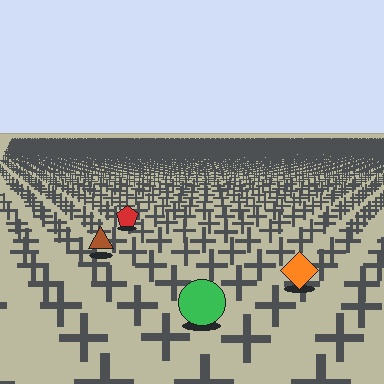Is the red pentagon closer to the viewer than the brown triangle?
No. The brown triangle is closer — you can tell from the texture gradient: the ground texture is coarser near it.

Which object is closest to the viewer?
The green circle is closest. The texture marks near it are larger and more spread out.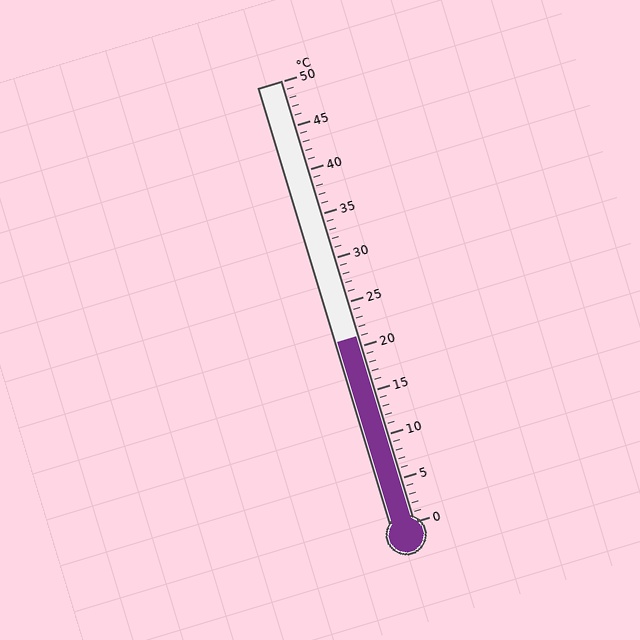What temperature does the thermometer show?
The thermometer shows approximately 21°C.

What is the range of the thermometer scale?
The thermometer scale ranges from 0°C to 50°C.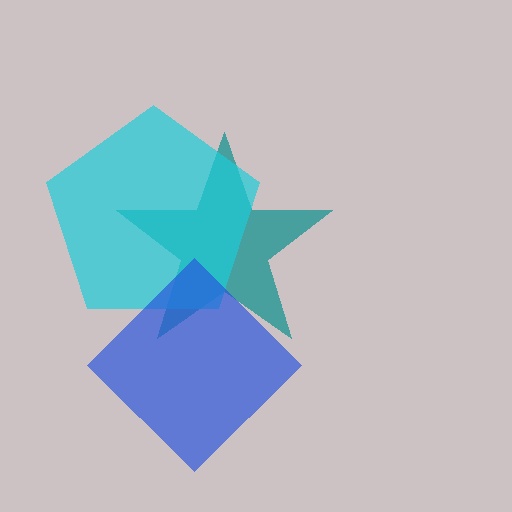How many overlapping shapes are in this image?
There are 3 overlapping shapes in the image.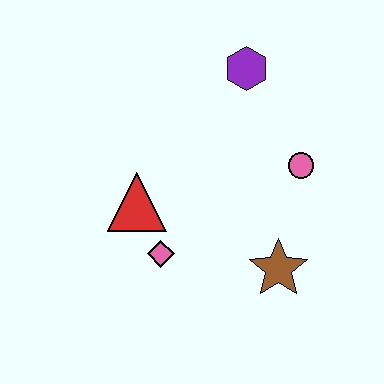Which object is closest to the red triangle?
The pink diamond is closest to the red triangle.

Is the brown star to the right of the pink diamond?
Yes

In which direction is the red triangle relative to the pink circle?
The red triangle is to the left of the pink circle.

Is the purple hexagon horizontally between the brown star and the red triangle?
Yes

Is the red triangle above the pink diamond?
Yes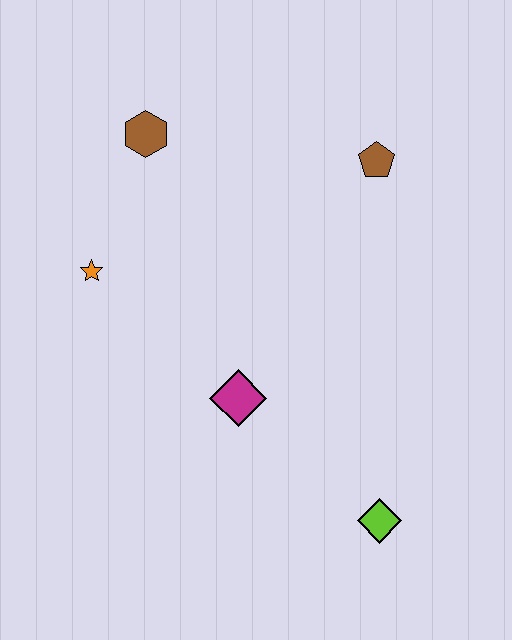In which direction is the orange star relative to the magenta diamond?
The orange star is to the left of the magenta diamond.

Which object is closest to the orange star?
The brown hexagon is closest to the orange star.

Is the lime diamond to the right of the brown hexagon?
Yes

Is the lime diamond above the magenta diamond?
No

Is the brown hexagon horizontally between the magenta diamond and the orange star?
Yes